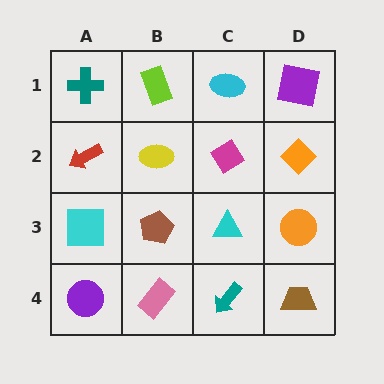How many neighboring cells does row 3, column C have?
4.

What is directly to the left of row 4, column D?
A teal arrow.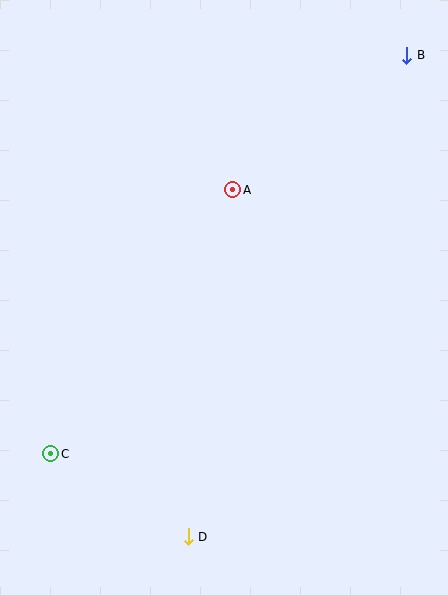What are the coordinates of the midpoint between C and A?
The midpoint between C and A is at (142, 322).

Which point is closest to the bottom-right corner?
Point D is closest to the bottom-right corner.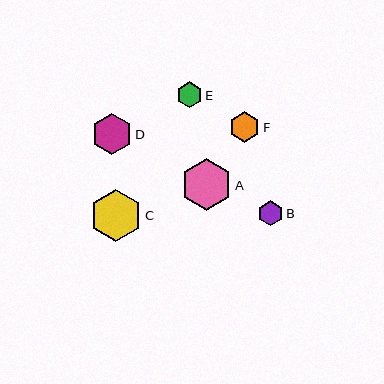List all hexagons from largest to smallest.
From largest to smallest: C, A, D, F, E, B.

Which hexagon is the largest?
Hexagon C is the largest with a size of approximately 53 pixels.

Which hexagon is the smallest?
Hexagon B is the smallest with a size of approximately 25 pixels.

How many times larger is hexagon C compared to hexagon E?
Hexagon C is approximately 2.0 times the size of hexagon E.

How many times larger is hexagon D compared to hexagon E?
Hexagon D is approximately 1.6 times the size of hexagon E.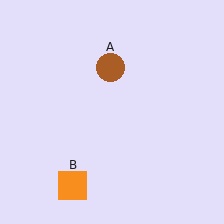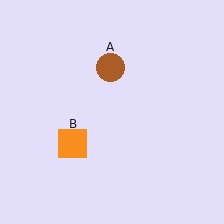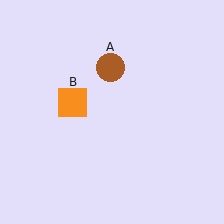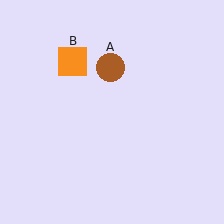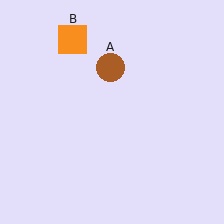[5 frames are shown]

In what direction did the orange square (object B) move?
The orange square (object B) moved up.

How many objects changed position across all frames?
1 object changed position: orange square (object B).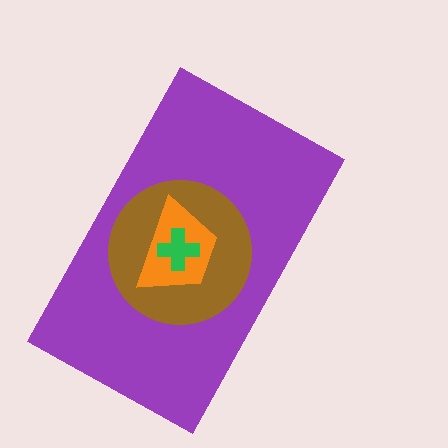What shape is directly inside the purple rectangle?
The brown circle.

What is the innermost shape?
The green cross.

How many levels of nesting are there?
4.